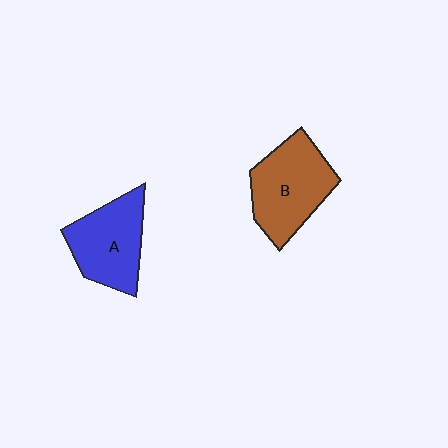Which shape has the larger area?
Shape B (brown).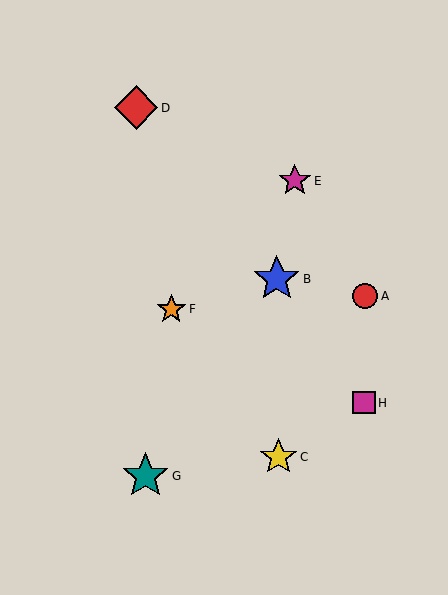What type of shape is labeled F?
Shape F is an orange star.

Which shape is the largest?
The teal star (labeled G) is the largest.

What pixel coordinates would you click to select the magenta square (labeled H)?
Click at (364, 403) to select the magenta square H.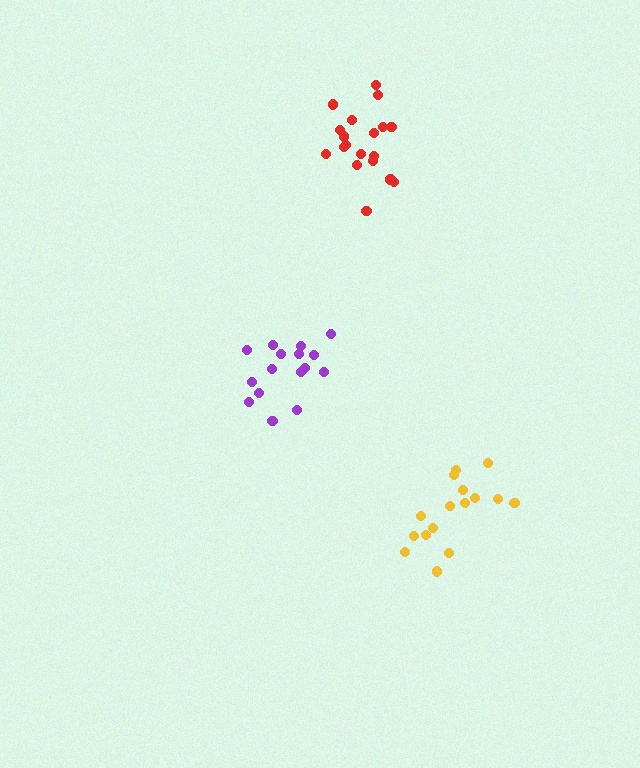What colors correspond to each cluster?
The clusters are colored: red, yellow, purple.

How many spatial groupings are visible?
There are 3 spatial groupings.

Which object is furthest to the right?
The yellow cluster is rightmost.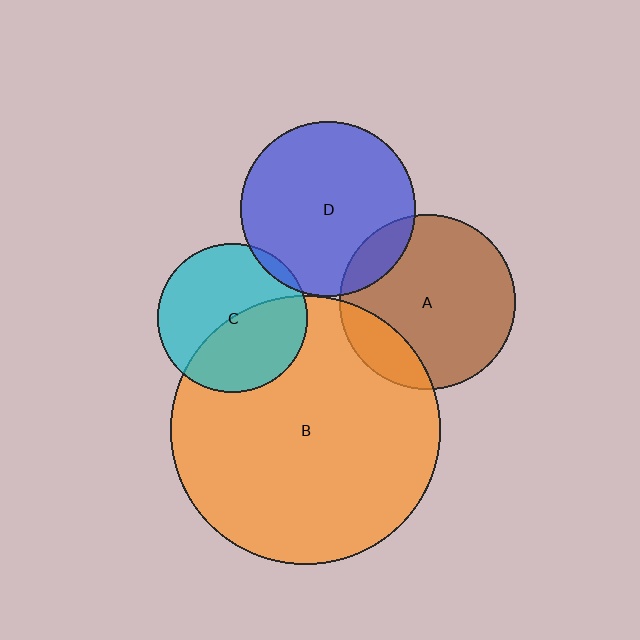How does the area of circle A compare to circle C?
Approximately 1.4 times.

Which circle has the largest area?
Circle B (orange).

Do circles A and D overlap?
Yes.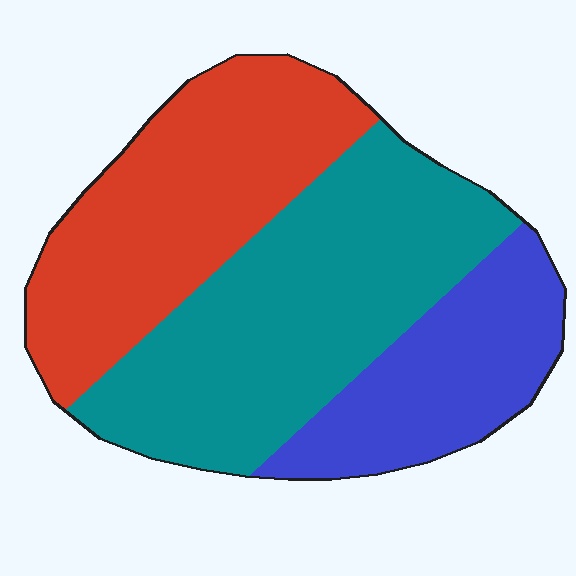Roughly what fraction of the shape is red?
Red covers 35% of the shape.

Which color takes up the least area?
Blue, at roughly 20%.